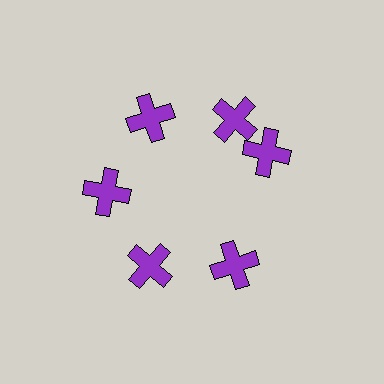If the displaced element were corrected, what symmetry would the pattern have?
It would have 6-fold rotational symmetry — the pattern would map onto itself every 60 degrees.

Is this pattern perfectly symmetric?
No. The 6 purple crosses are arranged in a ring, but one element near the 3 o'clock position is rotated out of alignment along the ring, breaking the 6-fold rotational symmetry.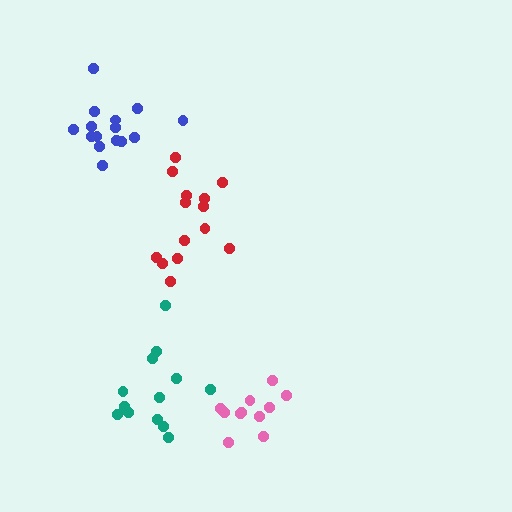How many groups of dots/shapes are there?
There are 4 groups.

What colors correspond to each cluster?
The clusters are colored: blue, teal, pink, red.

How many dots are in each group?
Group 1: 15 dots, Group 2: 13 dots, Group 3: 11 dots, Group 4: 14 dots (53 total).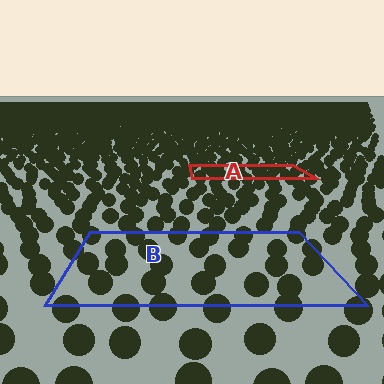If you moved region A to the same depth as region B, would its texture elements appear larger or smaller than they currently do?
They would appear larger. At a closer depth, the same texture elements are projected at a bigger on-screen size.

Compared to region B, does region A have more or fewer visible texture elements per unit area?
Region A has more texture elements per unit area — they are packed more densely because it is farther away.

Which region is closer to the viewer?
Region B is closer. The texture elements there are larger and more spread out.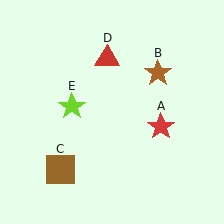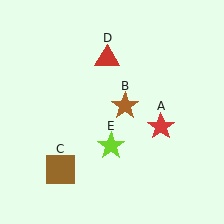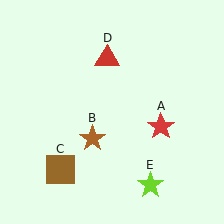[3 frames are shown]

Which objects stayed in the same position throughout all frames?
Red star (object A) and brown square (object C) and red triangle (object D) remained stationary.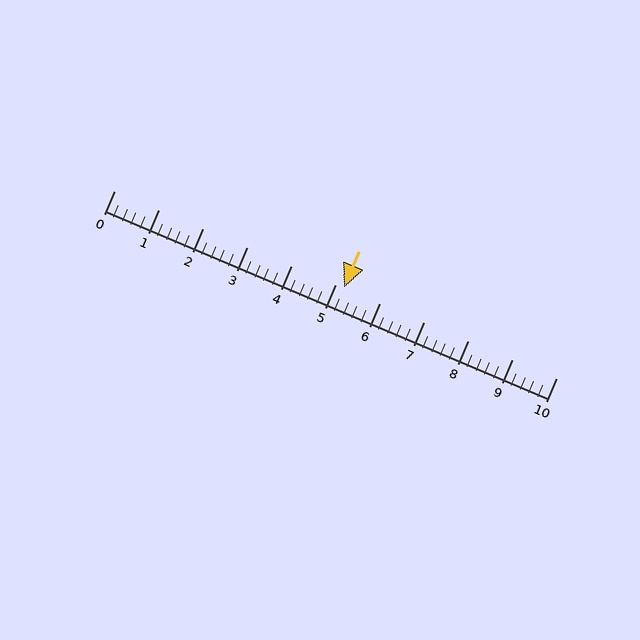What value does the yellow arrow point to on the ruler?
The yellow arrow points to approximately 5.2.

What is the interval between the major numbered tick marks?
The major tick marks are spaced 1 units apart.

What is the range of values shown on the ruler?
The ruler shows values from 0 to 10.